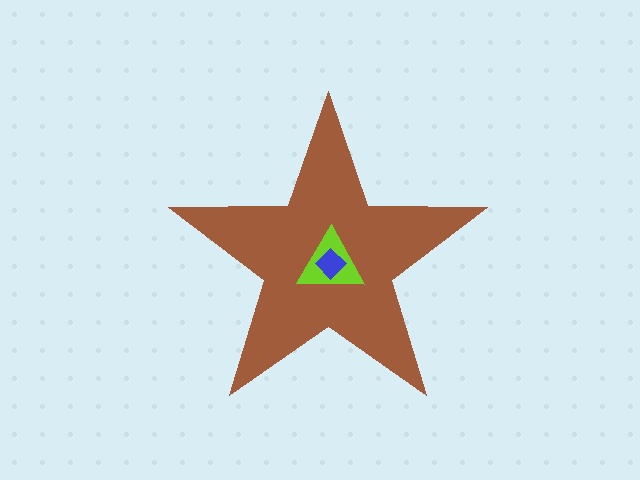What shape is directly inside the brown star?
The lime triangle.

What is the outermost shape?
The brown star.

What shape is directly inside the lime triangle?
The blue diamond.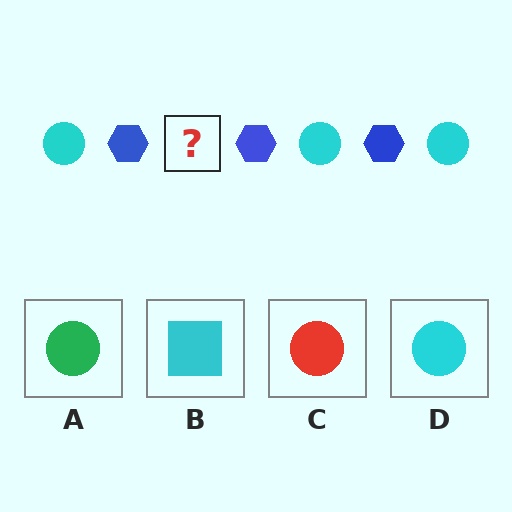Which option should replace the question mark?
Option D.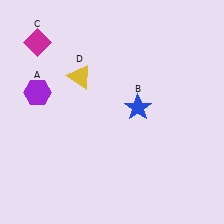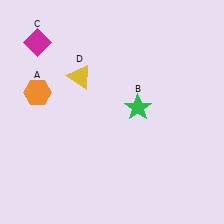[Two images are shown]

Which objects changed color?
A changed from purple to orange. B changed from blue to green.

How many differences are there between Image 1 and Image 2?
There are 2 differences between the two images.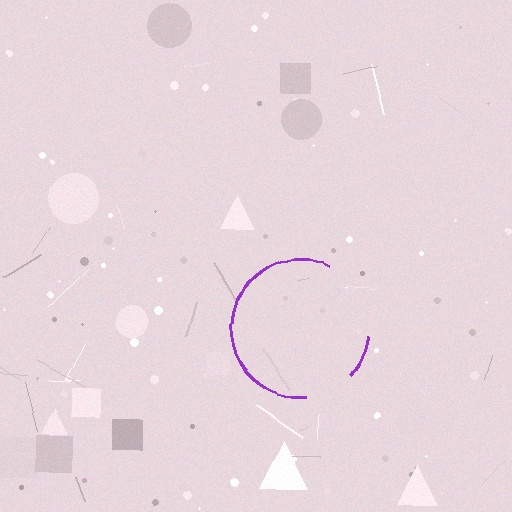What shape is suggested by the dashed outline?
The dashed outline suggests a circle.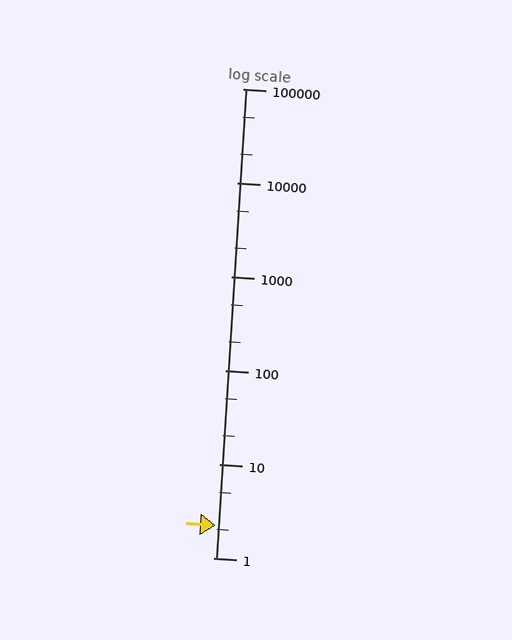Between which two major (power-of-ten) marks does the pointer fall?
The pointer is between 1 and 10.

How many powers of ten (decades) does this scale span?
The scale spans 5 decades, from 1 to 100000.